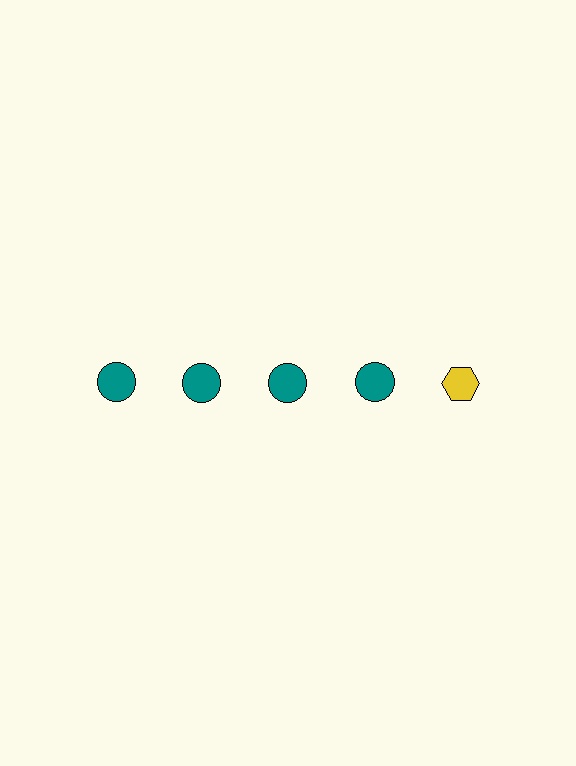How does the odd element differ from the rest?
It differs in both color (yellow instead of teal) and shape (hexagon instead of circle).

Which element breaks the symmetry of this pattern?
The yellow hexagon in the top row, rightmost column breaks the symmetry. All other shapes are teal circles.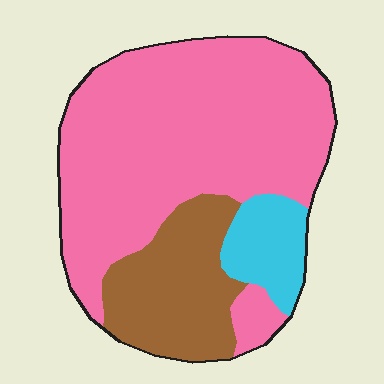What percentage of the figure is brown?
Brown takes up about one fifth (1/5) of the figure.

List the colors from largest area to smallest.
From largest to smallest: pink, brown, cyan.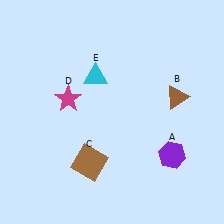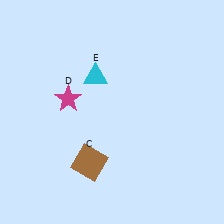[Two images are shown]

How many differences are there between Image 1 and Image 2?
There are 2 differences between the two images.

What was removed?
The purple hexagon (A), the brown triangle (B) were removed in Image 2.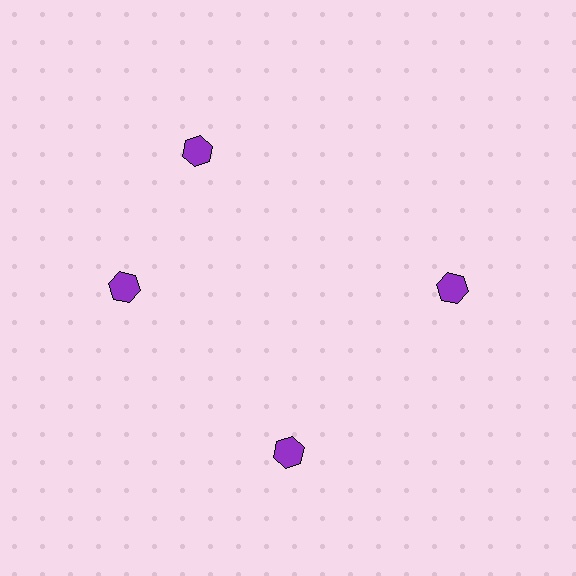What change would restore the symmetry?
The symmetry would be restored by rotating it back into even spacing with its neighbors so that all 4 hexagons sit at equal angles and equal distance from the center.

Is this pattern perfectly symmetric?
No. The 4 purple hexagons are arranged in a ring, but one element near the 12 o'clock position is rotated out of alignment along the ring, breaking the 4-fold rotational symmetry.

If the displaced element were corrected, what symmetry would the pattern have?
It would have 4-fold rotational symmetry — the pattern would map onto itself every 90 degrees.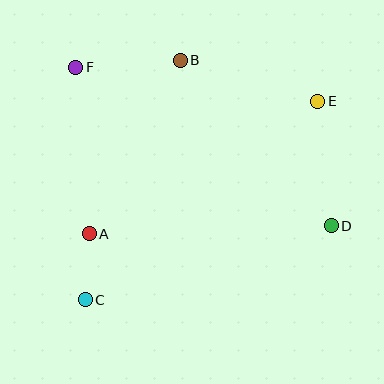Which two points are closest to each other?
Points A and C are closest to each other.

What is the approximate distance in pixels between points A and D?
The distance between A and D is approximately 242 pixels.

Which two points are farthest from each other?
Points C and E are farthest from each other.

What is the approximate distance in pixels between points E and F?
The distance between E and F is approximately 245 pixels.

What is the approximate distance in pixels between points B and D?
The distance between B and D is approximately 224 pixels.